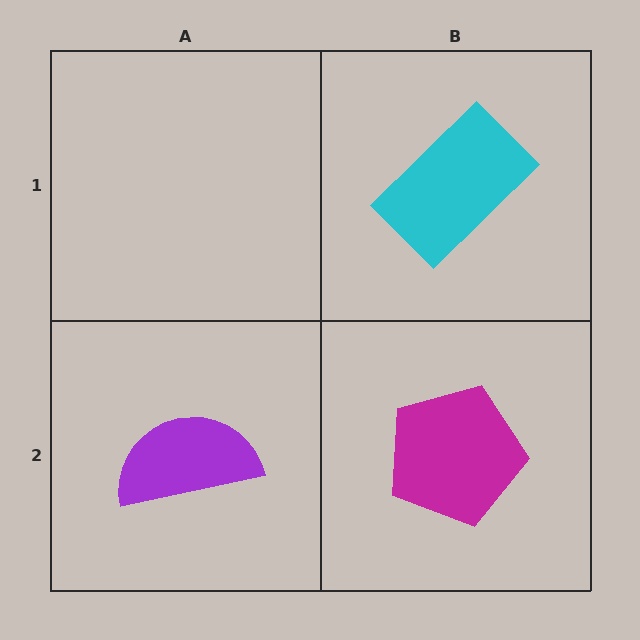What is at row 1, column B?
A cyan rectangle.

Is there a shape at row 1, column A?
No, that cell is empty.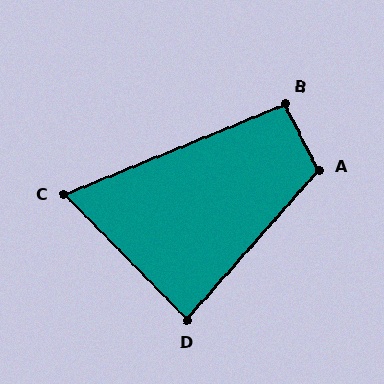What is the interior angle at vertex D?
Approximately 86 degrees (approximately right).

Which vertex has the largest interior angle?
A, at approximately 112 degrees.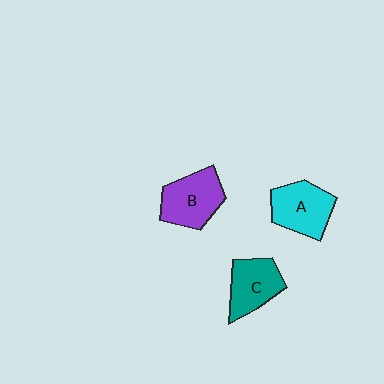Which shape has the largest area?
Shape B (purple).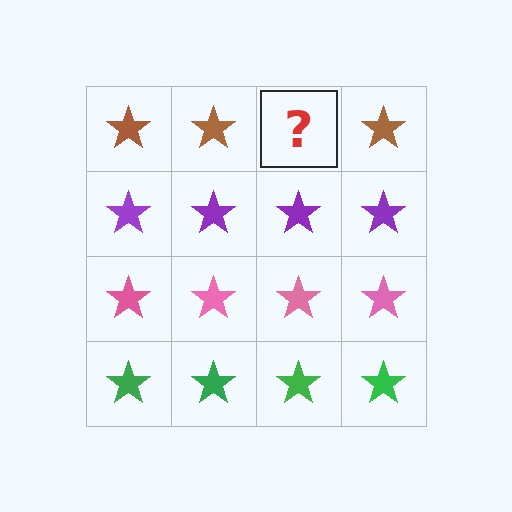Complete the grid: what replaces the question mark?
The question mark should be replaced with a brown star.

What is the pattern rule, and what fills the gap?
The rule is that each row has a consistent color. The gap should be filled with a brown star.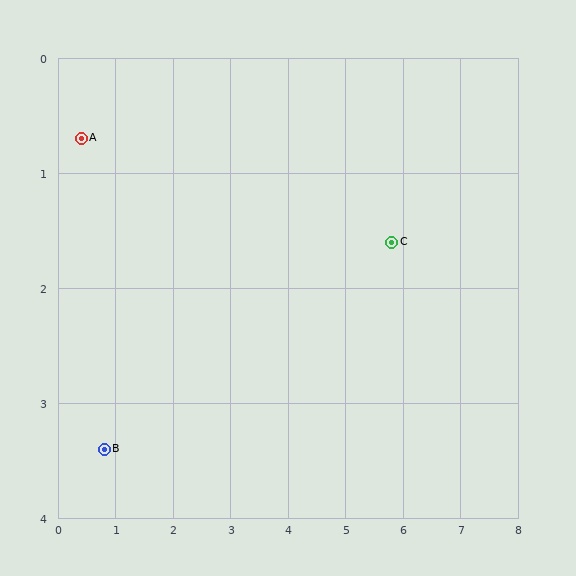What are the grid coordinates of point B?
Point B is at approximately (0.8, 3.4).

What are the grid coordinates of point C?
Point C is at approximately (5.8, 1.6).